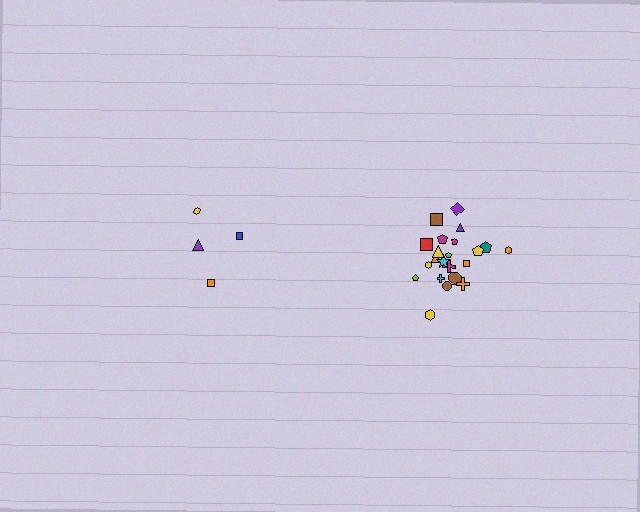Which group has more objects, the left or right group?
The right group.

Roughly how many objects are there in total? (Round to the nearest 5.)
Roughly 25 objects in total.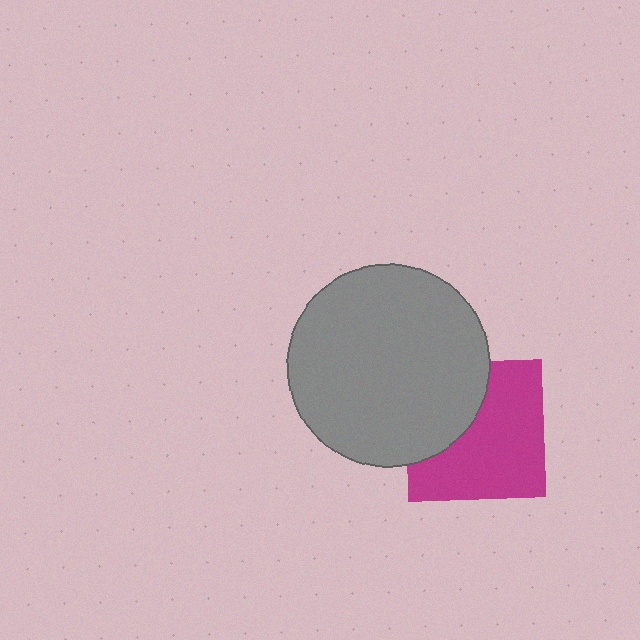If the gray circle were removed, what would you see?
You would see the complete magenta square.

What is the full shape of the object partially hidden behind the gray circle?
The partially hidden object is a magenta square.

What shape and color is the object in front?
The object in front is a gray circle.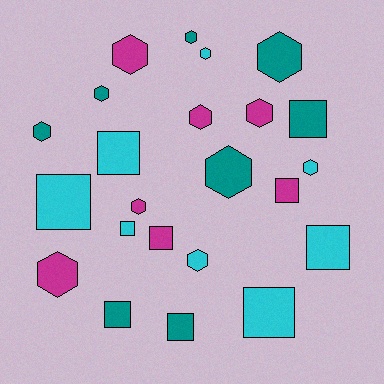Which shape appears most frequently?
Hexagon, with 13 objects.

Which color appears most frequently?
Teal, with 8 objects.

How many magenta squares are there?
There are 2 magenta squares.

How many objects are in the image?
There are 23 objects.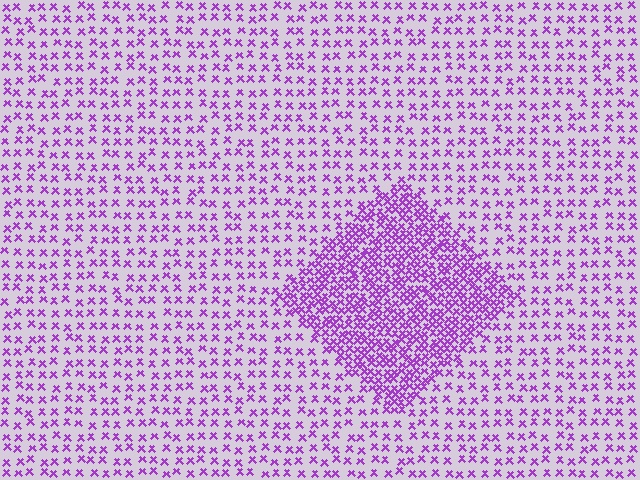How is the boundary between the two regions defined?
The boundary is defined by a change in element density (approximately 2.6x ratio). All elements are the same color, size, and shape.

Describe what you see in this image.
The image contains small purple elements arranged at two different densities. A diamond-shaped region is visible where the elements are more densely packed than the surrounding area.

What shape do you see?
I see a diamond.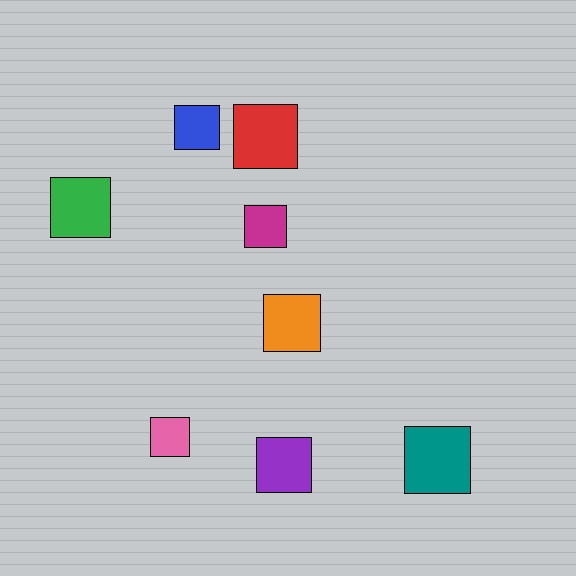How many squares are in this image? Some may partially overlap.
There are 8 squares.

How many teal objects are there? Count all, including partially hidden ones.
There is 1 teal object.